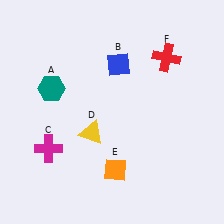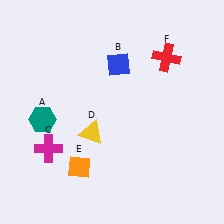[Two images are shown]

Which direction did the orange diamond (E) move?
The orange diamond (E) moved left.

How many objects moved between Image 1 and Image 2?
2 objects moved between the two images.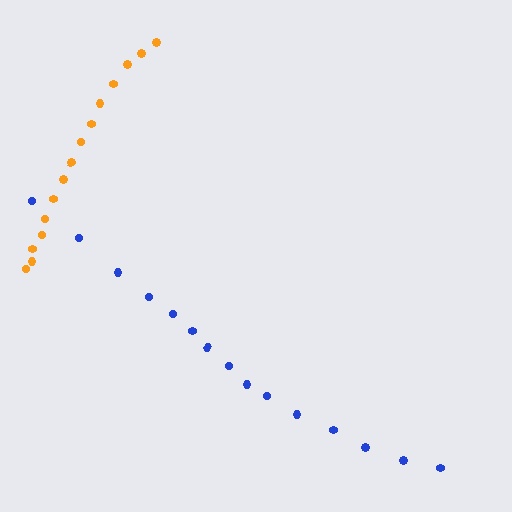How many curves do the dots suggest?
There are 2 distinct paths.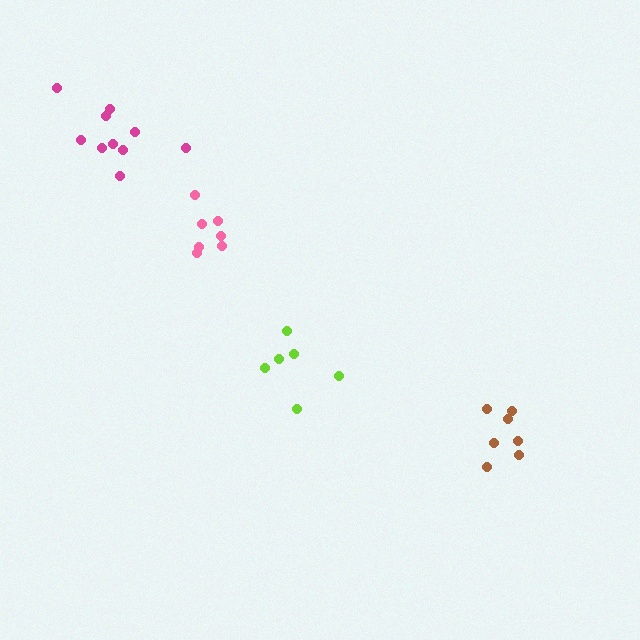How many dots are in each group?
Group 1: 7 dots, Group 2: 10 dots, Group 3: 7 dots, Group 4: 6 dots (30 total).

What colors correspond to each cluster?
The clusters are colored: pink, magenta, brown, lime.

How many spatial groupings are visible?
There are 4 spatial groupings.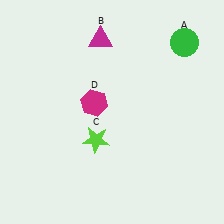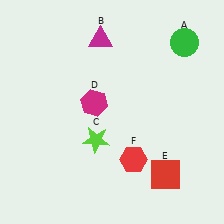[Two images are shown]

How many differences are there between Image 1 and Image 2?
There are 2 differences between the two images.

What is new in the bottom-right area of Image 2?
A red hexagon (F) was added in the bottom-right area of Image 2.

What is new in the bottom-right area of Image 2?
A red square (E) was added in the bottom-right area of Image 2.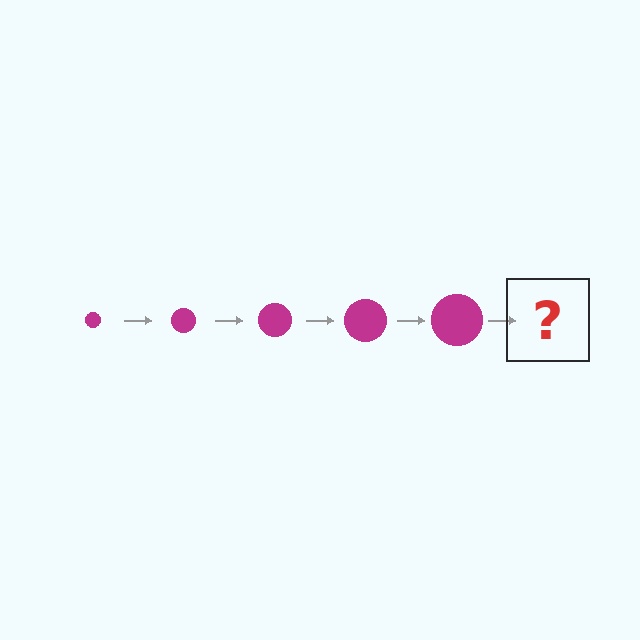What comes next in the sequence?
The next element should be a magenta circle, larger than the previous one.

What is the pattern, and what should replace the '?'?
The pattern is that the circle gets progressively larger each step. The '?' should be a magenta circle, larger than the previous one.